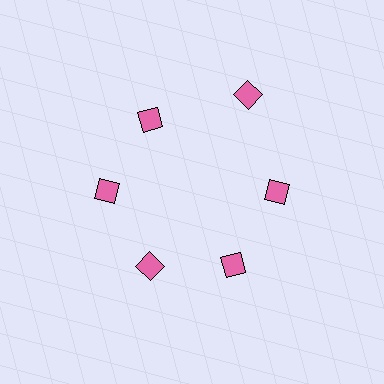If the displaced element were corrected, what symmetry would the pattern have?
It would have 6-fold rotational symmetry — the pattern would map onto itself every 60 degrees.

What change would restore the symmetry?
The symmetry would be restored by moving it inward, back onto the ring so that all 6 diamonds sit at equal angles and equal distance from the center.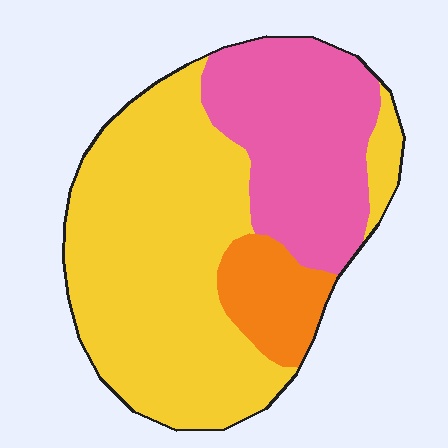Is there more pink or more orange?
Pink.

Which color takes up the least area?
Orange, at roughly 10%.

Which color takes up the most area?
Yellow, at roughly 60%.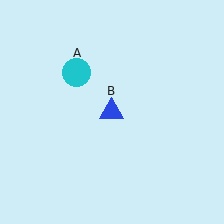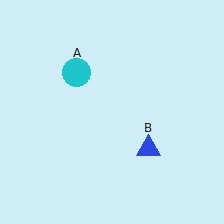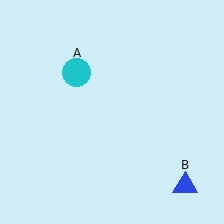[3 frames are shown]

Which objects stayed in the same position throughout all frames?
Cyan circle (object A) remained stationary.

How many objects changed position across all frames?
1 object changed position: blue triangle (object B).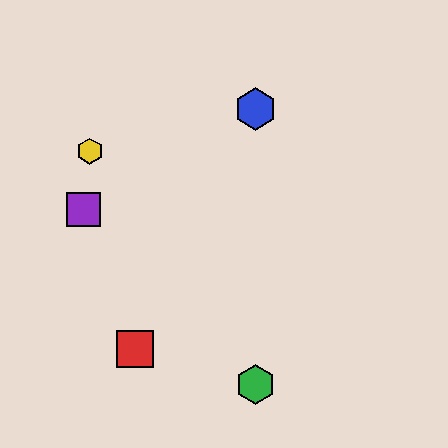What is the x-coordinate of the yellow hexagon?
The yellow hexagon is at x≈90.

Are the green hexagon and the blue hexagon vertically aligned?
Yes, both are at x≈256.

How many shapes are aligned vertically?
2 shapes (the blue hexagon, the green hexagon) are aligned vertically.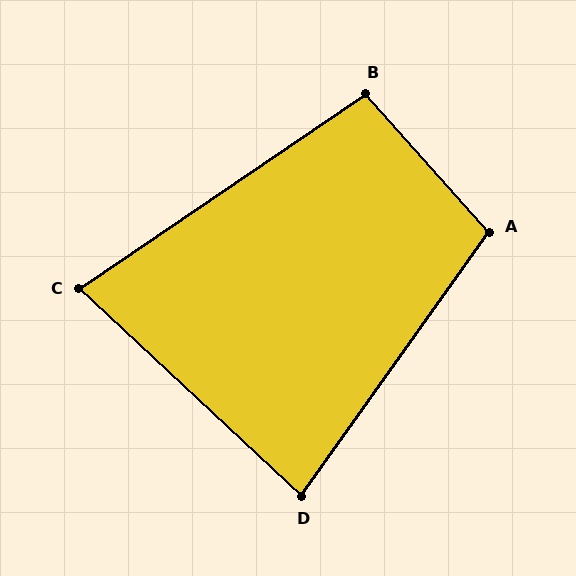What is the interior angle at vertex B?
Approximately 98 degrees (obtuse).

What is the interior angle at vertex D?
Approximately 82 degrees (acute).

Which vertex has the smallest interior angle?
C, at approximately 77 degrees.